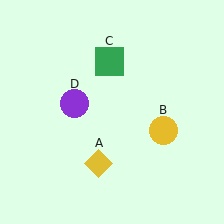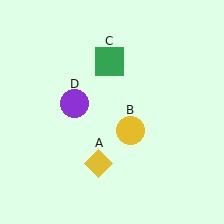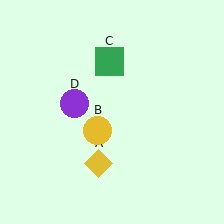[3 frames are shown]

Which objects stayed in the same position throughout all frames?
Yellow diamond (object A) and green square (object C) and purple circle (object D) remained stationary.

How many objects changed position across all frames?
1 object changed position: yellow circle (object B).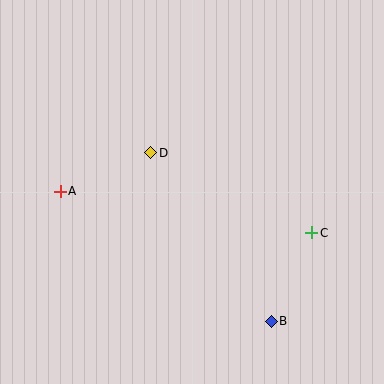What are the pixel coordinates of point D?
Point D is at (151, 153).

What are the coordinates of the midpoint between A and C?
The midpoint between A and C is at (186, 212).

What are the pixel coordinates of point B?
Point B is at (271, 321).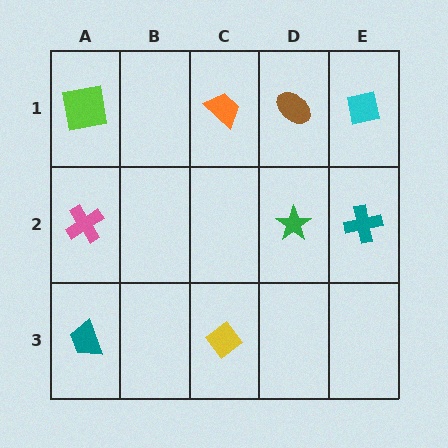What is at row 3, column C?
A yellow diamond.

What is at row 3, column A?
A teal trapezoid.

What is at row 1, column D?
A brown ellipse.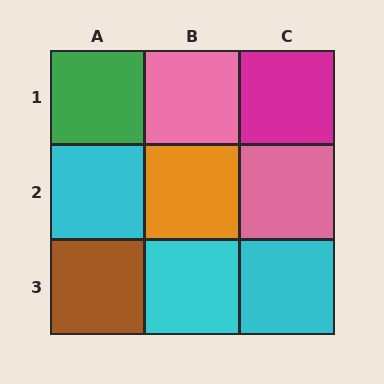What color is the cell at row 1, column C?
Magenta.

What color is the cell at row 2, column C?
Pink.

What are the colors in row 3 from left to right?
Brown, cyan, cyan.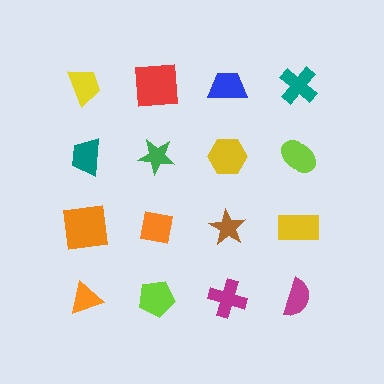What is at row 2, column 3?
A yellow hexagon.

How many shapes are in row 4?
4 shapes.